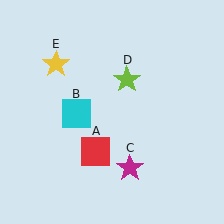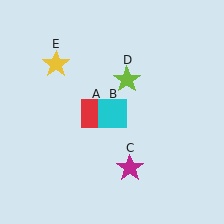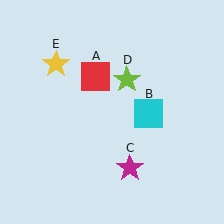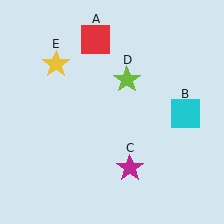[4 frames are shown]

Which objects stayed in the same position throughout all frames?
Magenta star (object C) and lime star (object D) and yellow star (object E) remained stationary.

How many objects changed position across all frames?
2 objects changed position: red square (object A), cyan square (object B).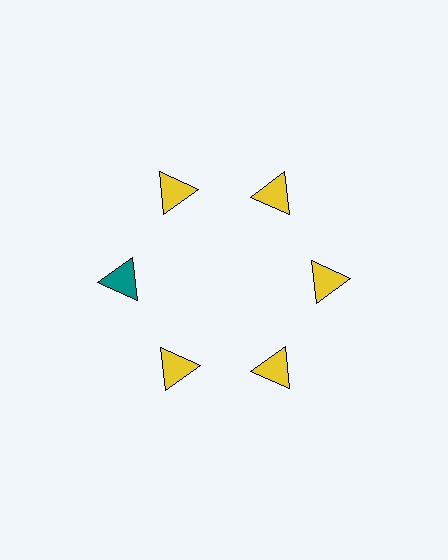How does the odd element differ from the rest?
It has a different color: teal instead of yellow.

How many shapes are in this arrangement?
There are 6 shapes arranged in a ring pattern.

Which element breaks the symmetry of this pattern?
The teal triangle at roughly the 9 o'clock position breaks the symmetry. All other shapes are yellow triangles.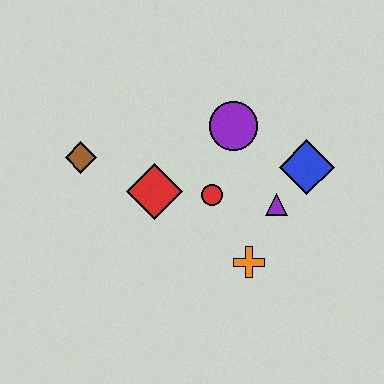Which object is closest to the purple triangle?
The blue diamond is closest to the purple triangle.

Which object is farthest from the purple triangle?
The brown diamond is farthest from the purple triangle.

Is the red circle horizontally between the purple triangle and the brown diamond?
Yes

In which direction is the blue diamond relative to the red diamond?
The blue diamond is to the right of the red diamond.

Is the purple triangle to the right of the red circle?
Yes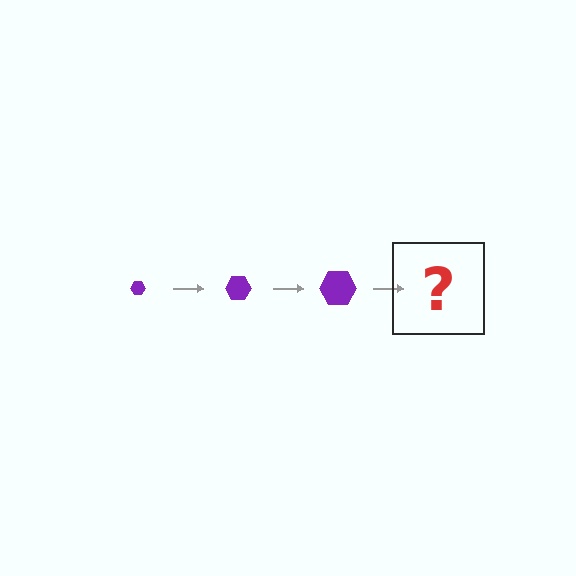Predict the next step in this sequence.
The next step is a purple hexagon, larger than the previous one.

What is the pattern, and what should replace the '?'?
The pattern is that the hexagon gets progressively larger each step. The '?' should be a purple hexagon, larger than the previous one.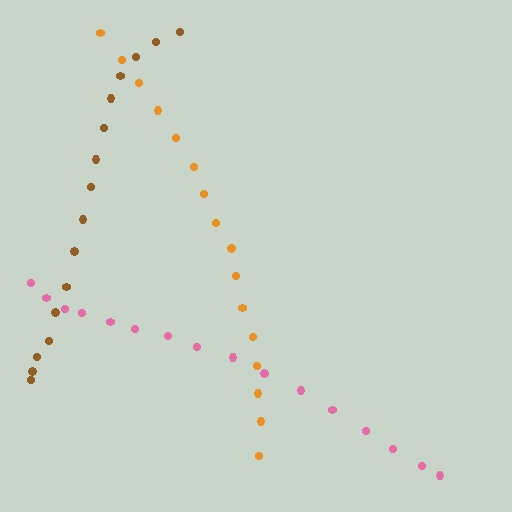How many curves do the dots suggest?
There are 3 distinct paths.